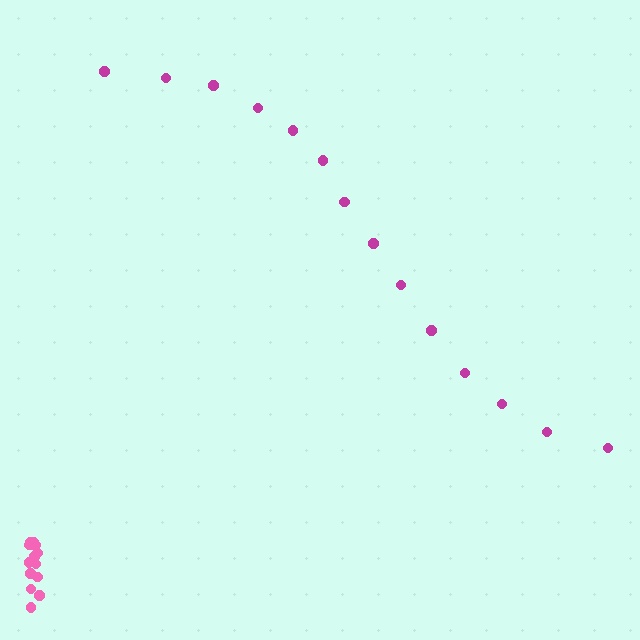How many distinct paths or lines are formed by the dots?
There are 2 distinct paths.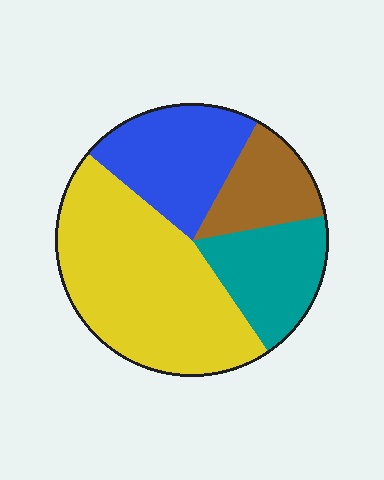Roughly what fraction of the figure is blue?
Blue covers 22% of the figure.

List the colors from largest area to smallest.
From largest to smallest: yellow, blue, teal, brown.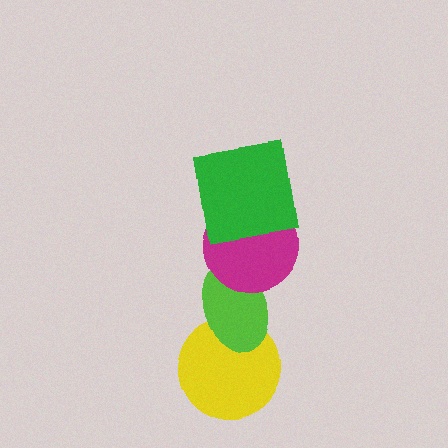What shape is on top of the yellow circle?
The lime ellipse is on top of the yellow circle.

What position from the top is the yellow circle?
The yellow circle is 4th from the top.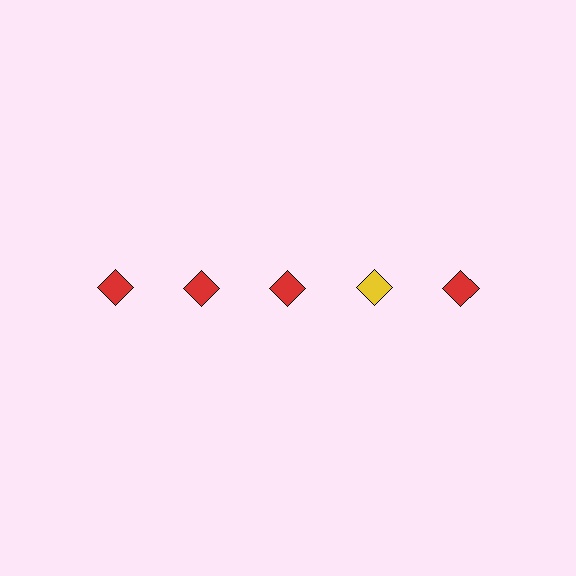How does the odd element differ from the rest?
It has a different color: yellow instead of red.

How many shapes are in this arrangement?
There are 5 shapes arranged in a grid pattern.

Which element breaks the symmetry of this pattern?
The yellow diamond in the top row, second from right column breaks the symmetry. All other shapes are red diamonds.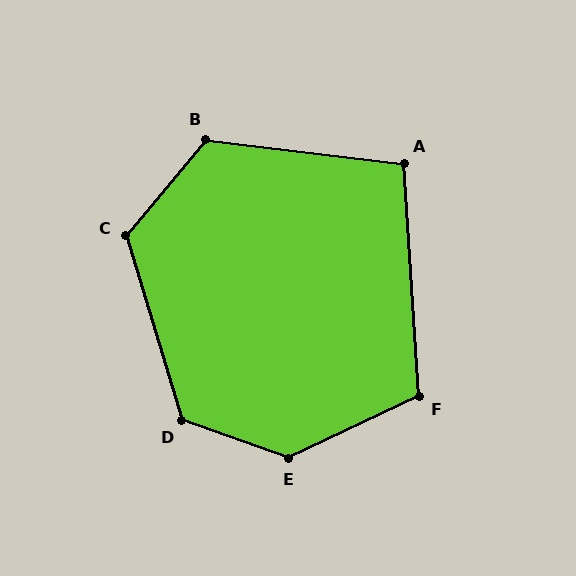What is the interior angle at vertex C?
Approximately 124 degrees (obtuse).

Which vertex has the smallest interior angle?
A, at approximately 101 degrees.